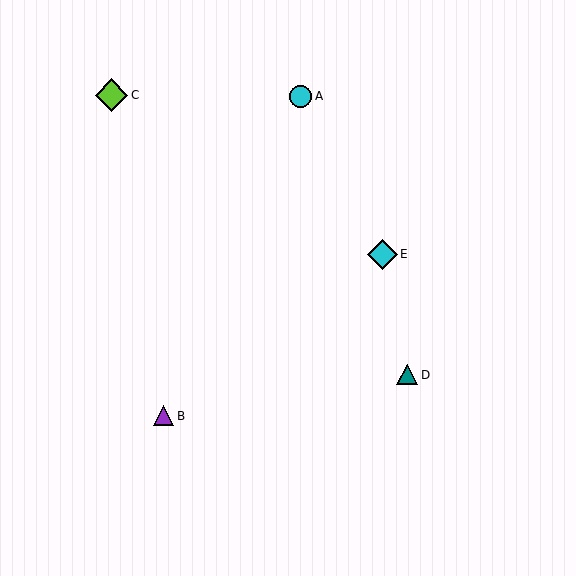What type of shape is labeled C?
Shape C is a lime diamond.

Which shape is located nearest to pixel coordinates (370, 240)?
The cyan diamond (labeled E) at (382, 254) is nearest to that location.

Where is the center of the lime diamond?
The center of the lime diamond is at (111, 95).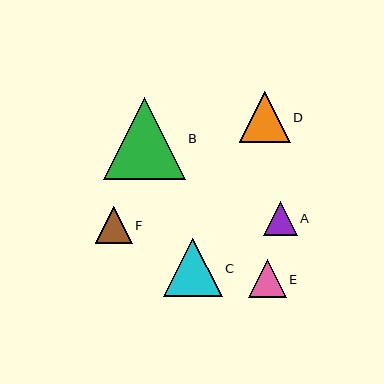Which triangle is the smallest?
Triangle A is the smallest with a size of approximately 34 pixels.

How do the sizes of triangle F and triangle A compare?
Triangle F and triangle A are approximately the same size.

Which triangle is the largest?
Triangle B is the largest with a size of approximately 82 pixels.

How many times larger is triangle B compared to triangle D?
Triangle B is approximately 1.6 times the size of triangle D.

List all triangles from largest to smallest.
From largest to smallest: B, C, D, E, F, A.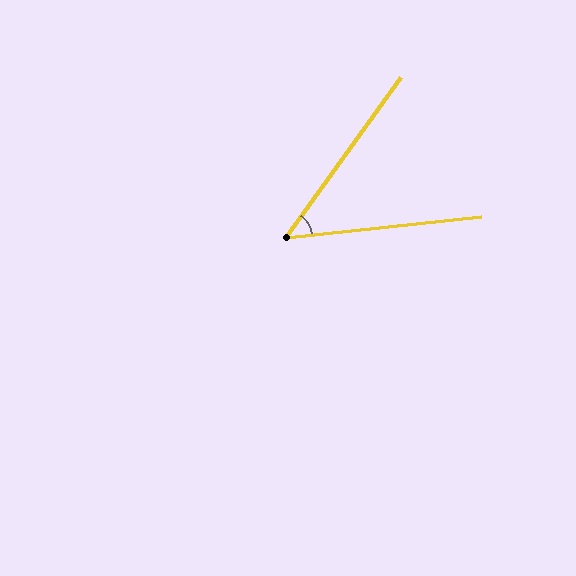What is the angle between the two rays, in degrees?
Approximately 48 degrees.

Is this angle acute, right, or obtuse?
It is acute.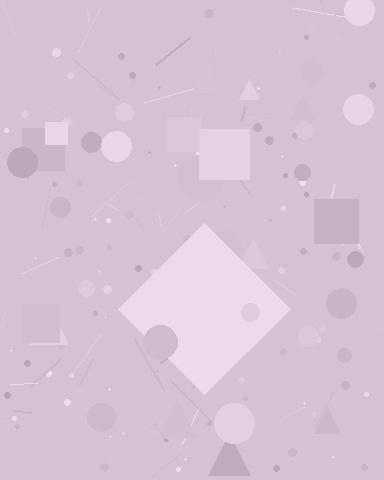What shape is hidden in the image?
A diamond is hidden in the image.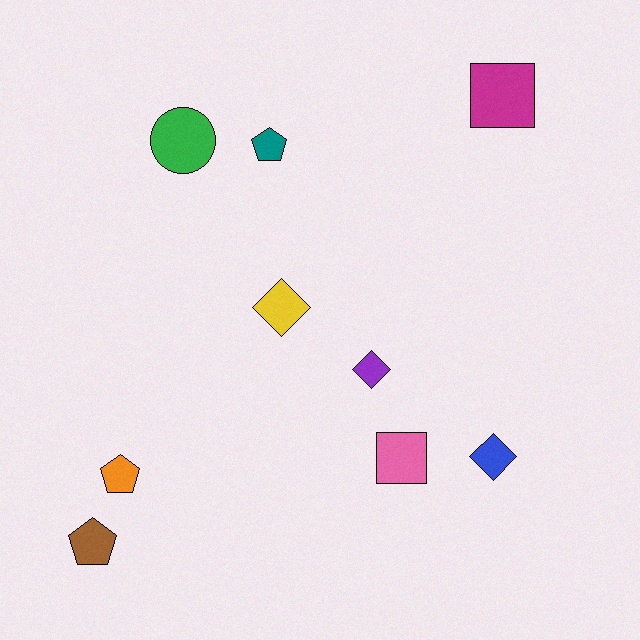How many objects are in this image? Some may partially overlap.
There are 9 objects.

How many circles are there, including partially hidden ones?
There is 1 circle.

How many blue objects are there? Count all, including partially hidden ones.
There is 1 blue object.